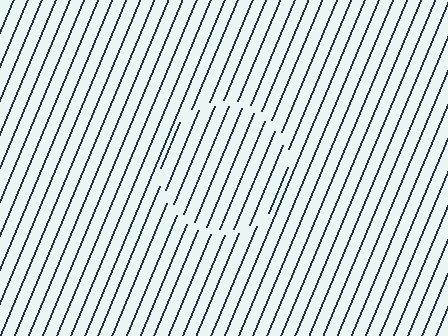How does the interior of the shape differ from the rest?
The interior of the shape contains the same grating, shifted by half a period — the contour is defined by the phase discontinuity where line-ends from the inner and outer gratings abut.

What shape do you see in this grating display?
An illusory circle. The interior of the shape contains the same grating, shifted by half a period — the contour is defined by the phase discontinuity where line-ends from the inner and outer gratings abut.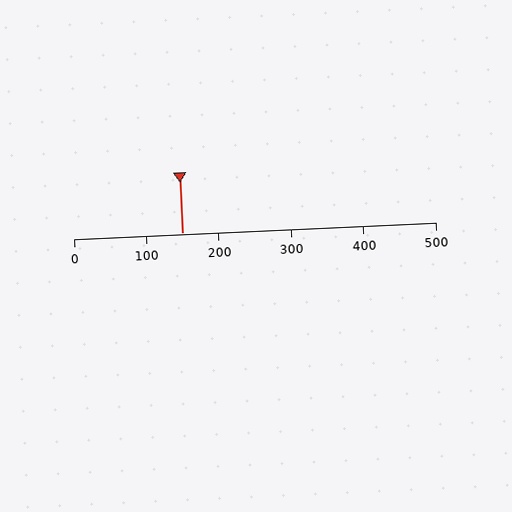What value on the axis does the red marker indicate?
The marker indicates approximately 150.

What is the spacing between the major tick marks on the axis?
The major ticks are spaced 100 apart.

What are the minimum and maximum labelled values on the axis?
The axis runs from 0 to 500.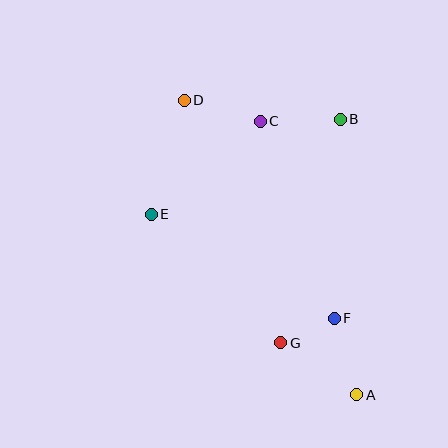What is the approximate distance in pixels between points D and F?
The distance between D and F is approximately 264 pixels.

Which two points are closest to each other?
Points F and G are closest to each other.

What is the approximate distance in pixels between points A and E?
The distance between A and E is approximately 274 pixels.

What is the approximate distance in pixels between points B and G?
The distance between B and G is approximately 231 pixels.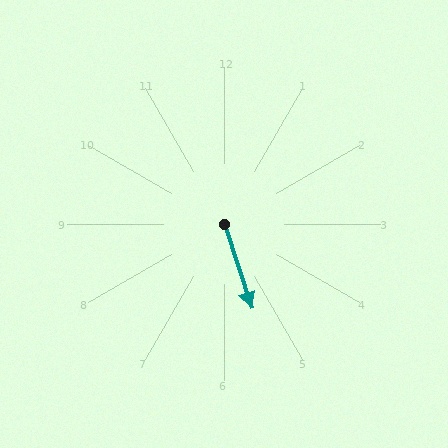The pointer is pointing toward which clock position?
Roughly 5 o'clock.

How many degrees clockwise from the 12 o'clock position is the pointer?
Approximately 162 degrees.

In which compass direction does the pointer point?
South.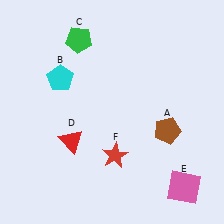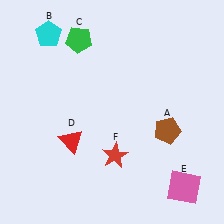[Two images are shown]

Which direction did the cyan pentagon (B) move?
The cyan pentagon (B) moved up.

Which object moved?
The cyan pentagon (B) moved up.